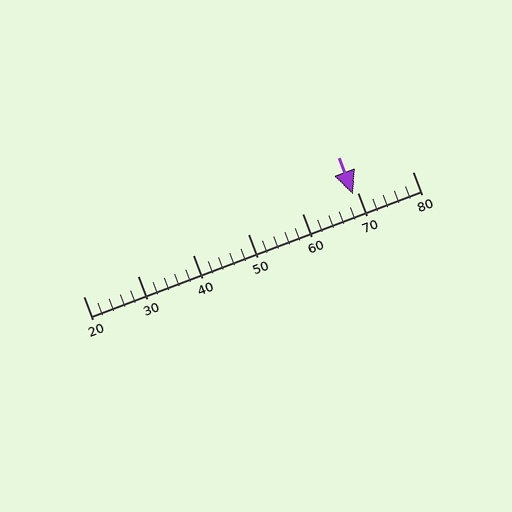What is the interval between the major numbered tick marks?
The major tick marks are spaced 10 units apart.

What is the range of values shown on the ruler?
The ruler shows values from 20 to 80.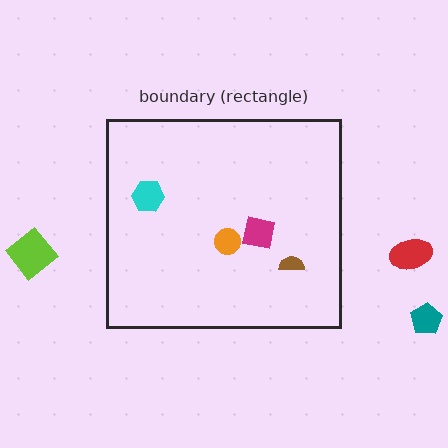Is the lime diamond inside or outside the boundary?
Outside.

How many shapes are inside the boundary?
4 inside, 3 outside.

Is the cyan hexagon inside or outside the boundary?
Inside.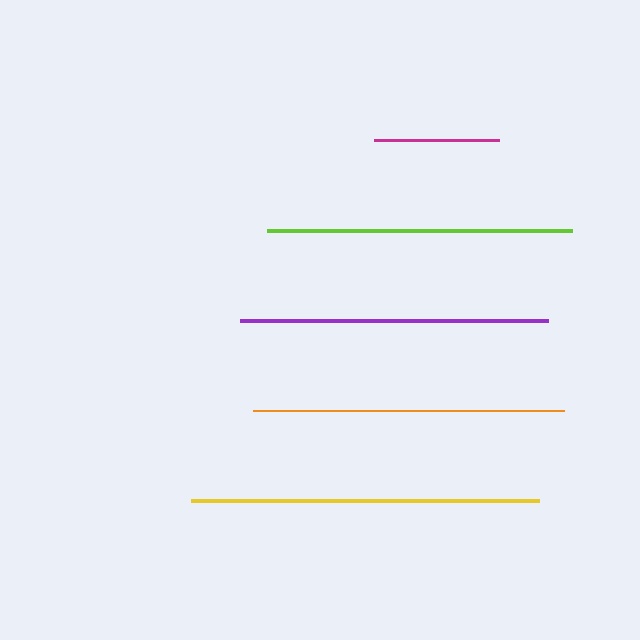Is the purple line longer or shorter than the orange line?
The orange line is longer than the purple line.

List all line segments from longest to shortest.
From longest to shortest: yellow, orange, purple, lime, magenta.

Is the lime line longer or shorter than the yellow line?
The yellow line is longer than the lime line.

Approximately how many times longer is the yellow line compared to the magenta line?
The yellow line is approximately 2.8 times the length of the magenta line.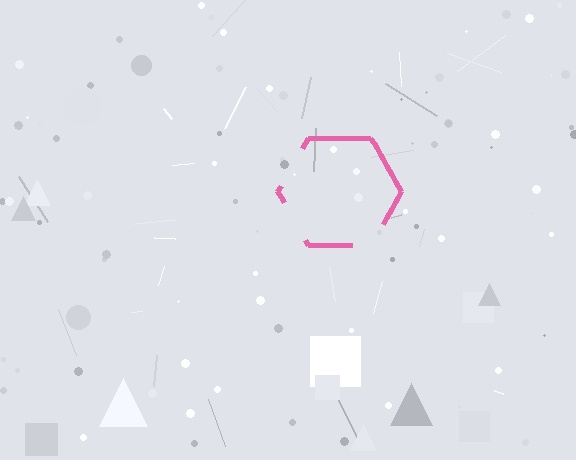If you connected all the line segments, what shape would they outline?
They would outline a hexagon.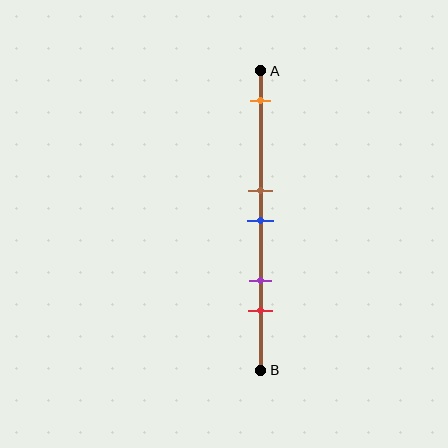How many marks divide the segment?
There are 5 marks dividing the segment.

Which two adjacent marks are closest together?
The brown and blue marks are the closest adjacent pair.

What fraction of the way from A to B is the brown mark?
The brown mark is approximately 40% (0.4) of the way from A to B.